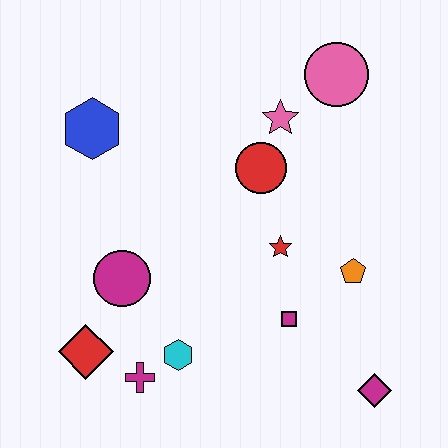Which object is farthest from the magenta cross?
The pink circle is farthest from the magenta cross.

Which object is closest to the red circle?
The pink star is closest to the red circle.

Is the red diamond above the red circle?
No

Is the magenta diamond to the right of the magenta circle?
Yes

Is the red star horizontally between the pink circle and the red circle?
Yes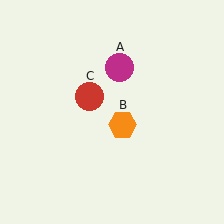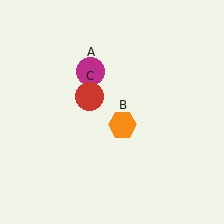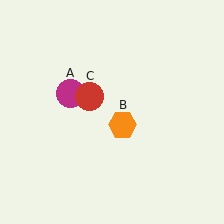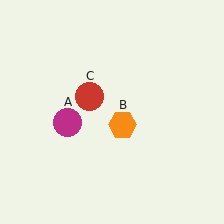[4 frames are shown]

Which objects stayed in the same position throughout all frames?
Orange hexagon (object B) and red circle (object C) remained stationary.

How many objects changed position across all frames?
1 object changed position: magenta circle (object A).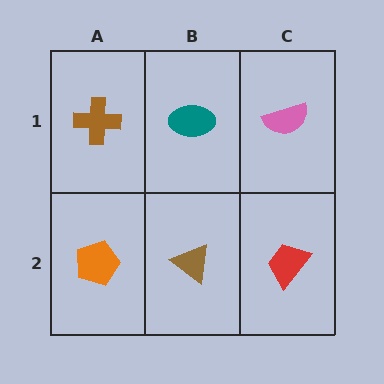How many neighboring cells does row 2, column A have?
2.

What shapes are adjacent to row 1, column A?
An orange pentagon (row 2, column A), a teal ellipse (row 1, column B).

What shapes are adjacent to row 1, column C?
A red trapezoid (row 2, column C), a teal ellipse (row 1, column B).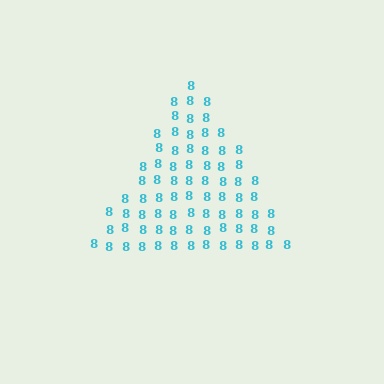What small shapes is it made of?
It is made of small digit 8's.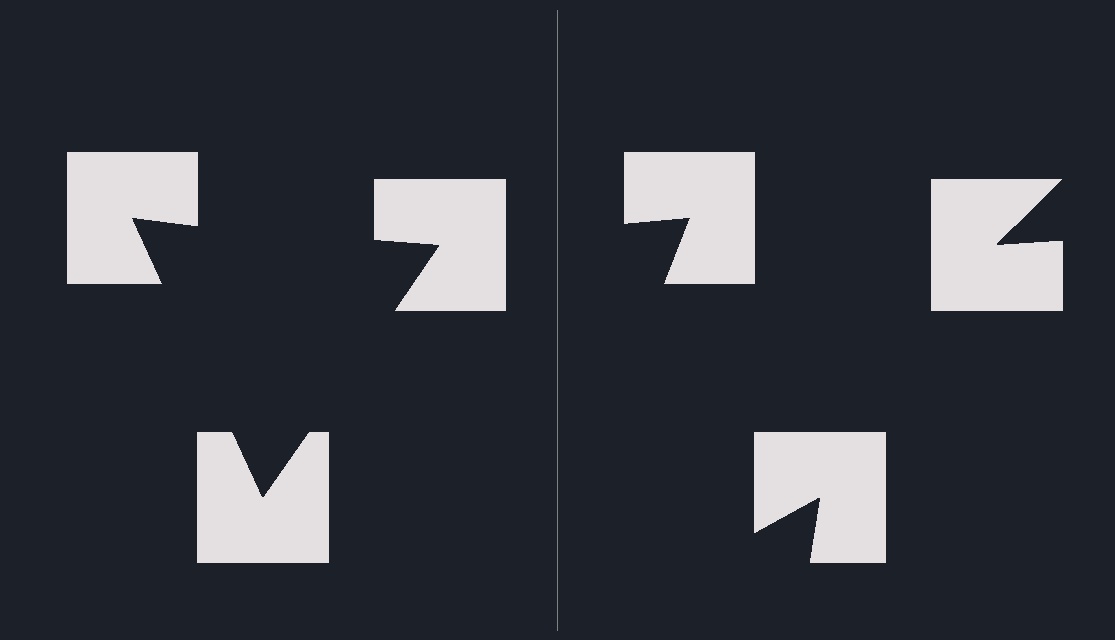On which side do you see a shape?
An illusory triangle appears on the left side. On the right side the wedge cuts are rotated, so no coherent shape forms.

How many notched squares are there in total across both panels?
6 — 3 on each side.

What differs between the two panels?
The notched squares are positioned identically on both sides; only the wedge orientations differ. On the left they align to a triangle; on the right they are misaligned.